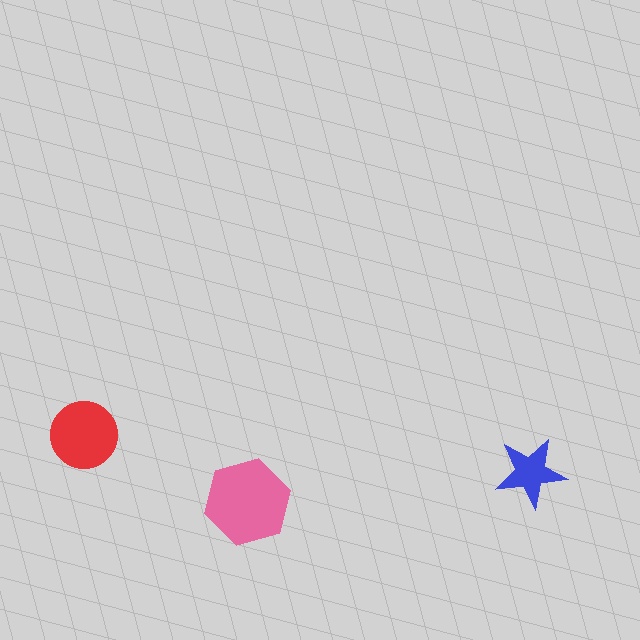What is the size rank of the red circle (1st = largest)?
2nd.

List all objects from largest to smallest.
The pink hexagon, the red circle, the blue star.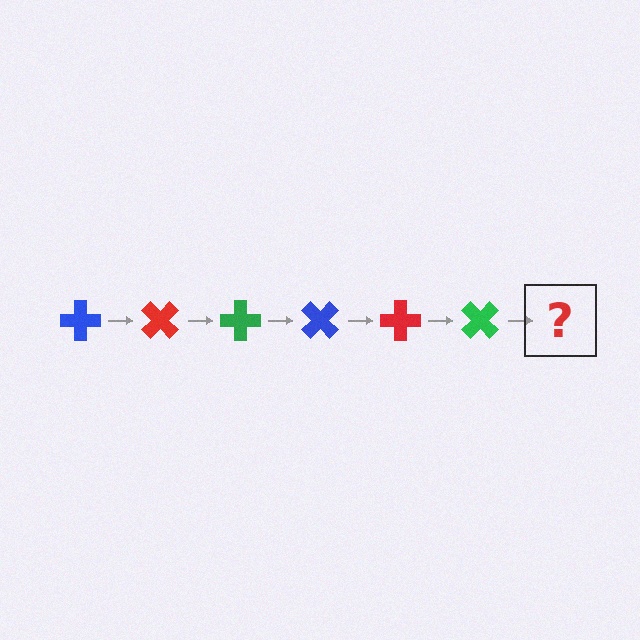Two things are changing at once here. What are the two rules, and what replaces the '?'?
The two rules are that it rotates 45 degrees each step and the color cycles through blue, red, and green. The '?' should be a blue cross, rotated 270 degrees from the start.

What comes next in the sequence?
The next element should be a blue cross, rotated 270 degrees from the start.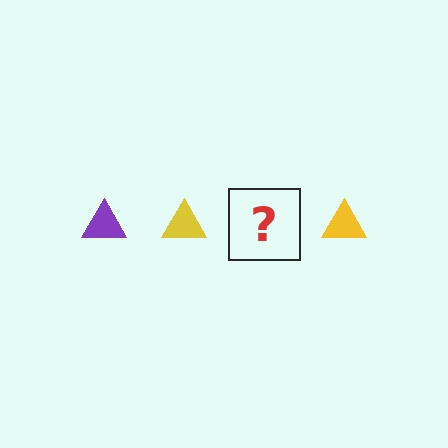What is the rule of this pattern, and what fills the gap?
The rule is that the pattern cycles through purple, yellow triangles. The gap should be filled with a purple triangle.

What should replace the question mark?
The question mark should be replaced with a purple triangle.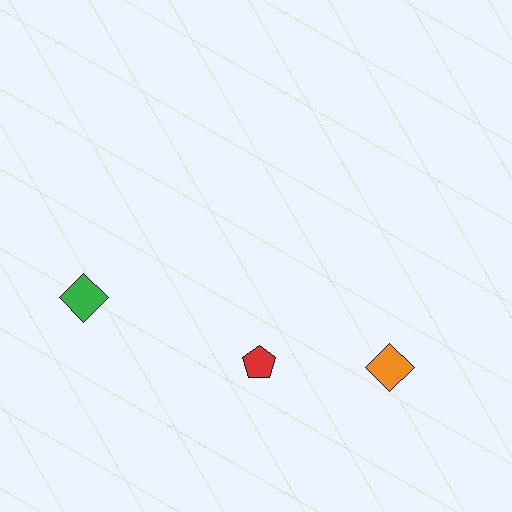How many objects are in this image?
There are 3 objects.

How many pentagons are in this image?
There is 1 pentagon.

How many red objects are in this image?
There is 1 red object.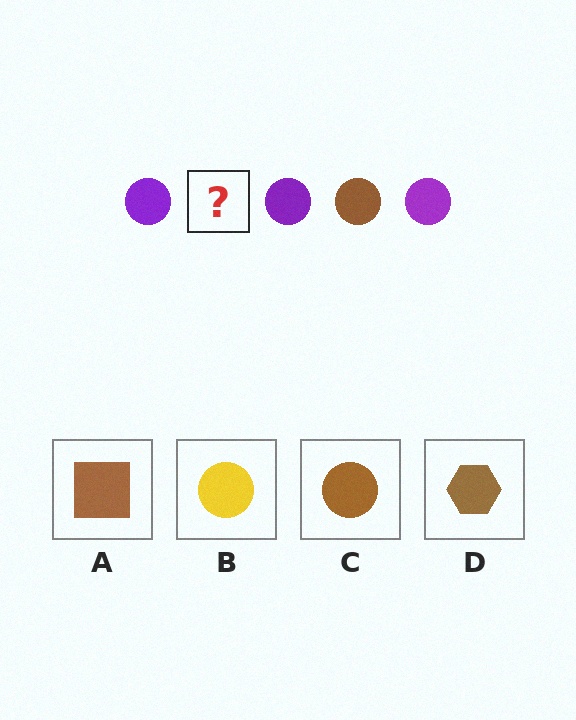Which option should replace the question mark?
Option C.